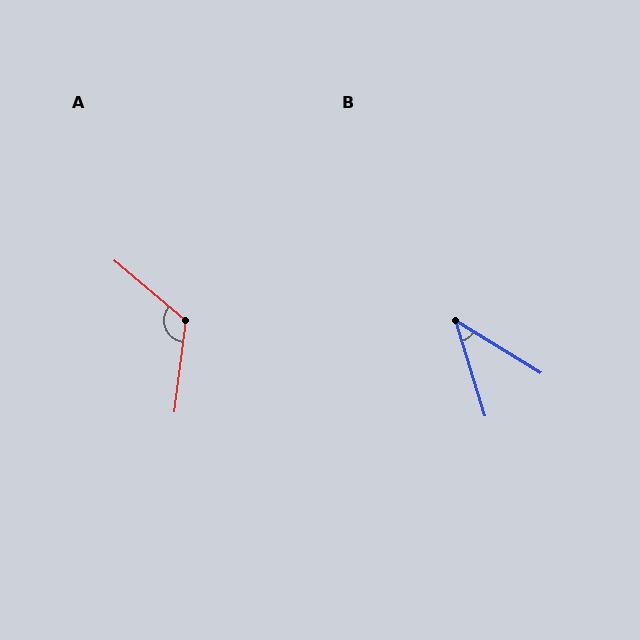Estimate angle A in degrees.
Approximately 123 degrees.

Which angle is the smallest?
B, at approximately 41 degrees.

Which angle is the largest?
A, at approximately 123 degrees.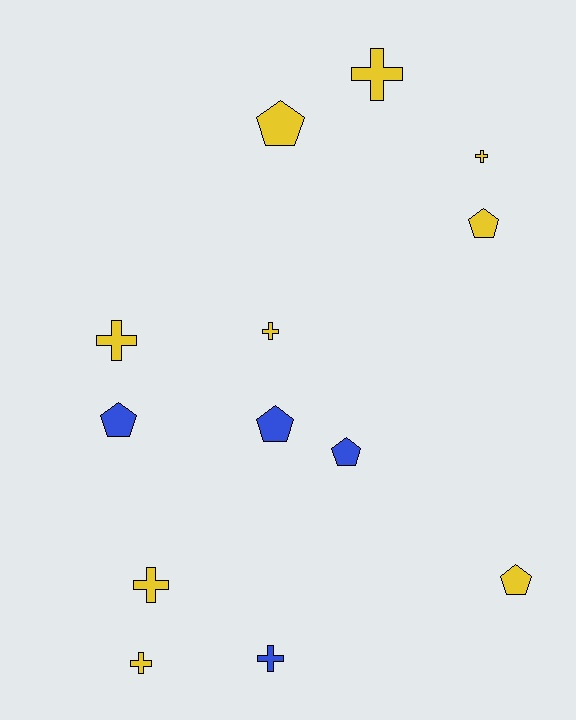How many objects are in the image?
There are 13 objects.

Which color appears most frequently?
Yellow, with 9 objects.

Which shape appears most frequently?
Cross, with 7 objects.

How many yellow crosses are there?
There are 6 yellow crosses.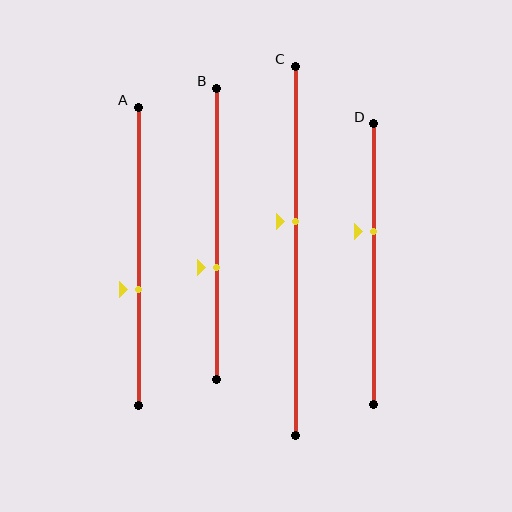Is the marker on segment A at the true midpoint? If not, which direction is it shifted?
No, the marker on segment A is shifted downward by about 11% of the segment length.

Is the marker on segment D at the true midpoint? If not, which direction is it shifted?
No, the marker on segment D is shifted upward by about 12% of the segment length.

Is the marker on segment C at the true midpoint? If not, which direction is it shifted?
No, the marker on segment C is shifted upward by about 8% of the segment length.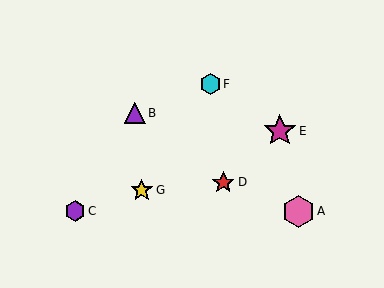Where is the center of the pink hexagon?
The center of the pink hexagon is at (298, 212).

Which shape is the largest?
The magenta star (labeled E) is the largest.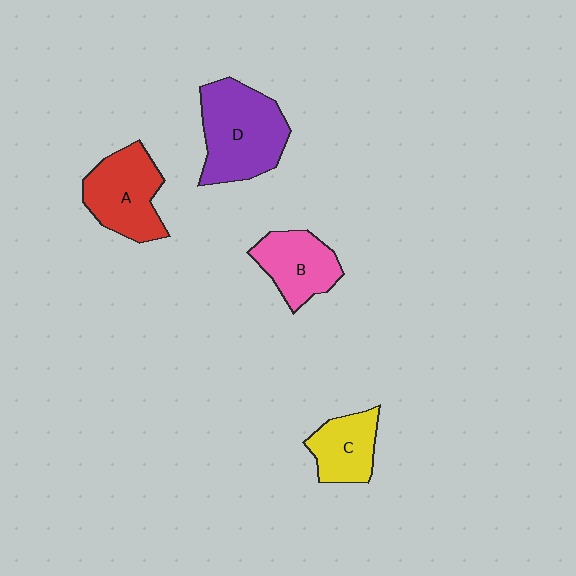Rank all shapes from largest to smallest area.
From largest to smallest: D (purple), A (red), B (pink), C (yellow).